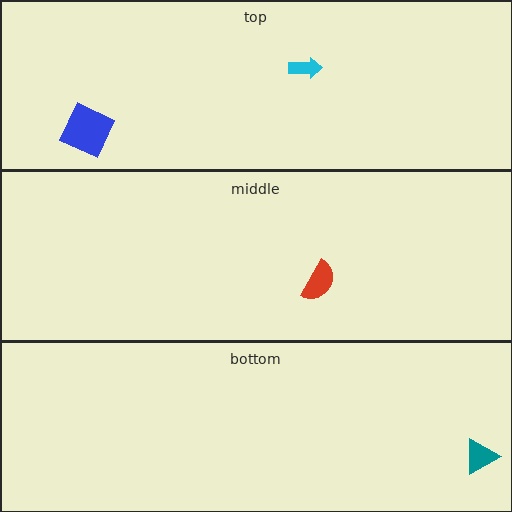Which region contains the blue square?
The top region.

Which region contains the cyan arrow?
The top region.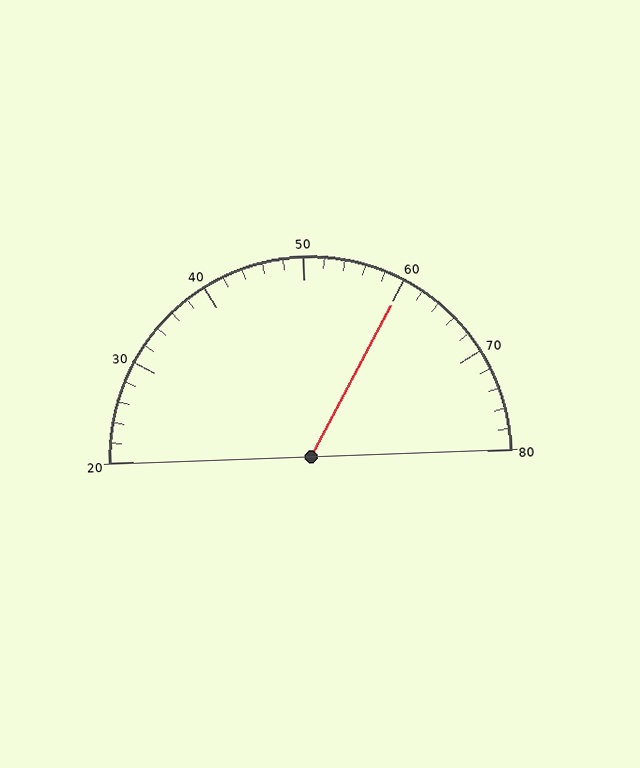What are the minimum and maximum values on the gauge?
The gauge ranges from 20 to 80.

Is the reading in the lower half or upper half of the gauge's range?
The reading is in the upper half of the range (20 to 80).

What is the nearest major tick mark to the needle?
The nearest major tick mark is 60.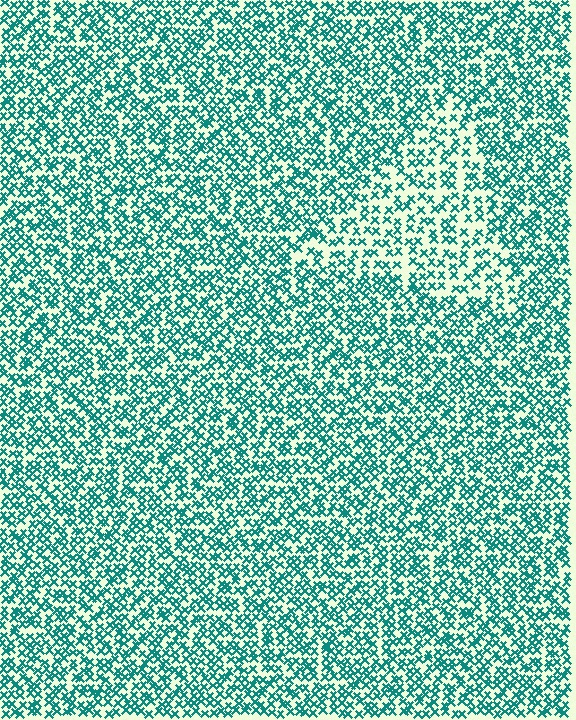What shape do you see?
I see a triangle.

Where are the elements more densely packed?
The elements are more densely packed outside the triangle boundary.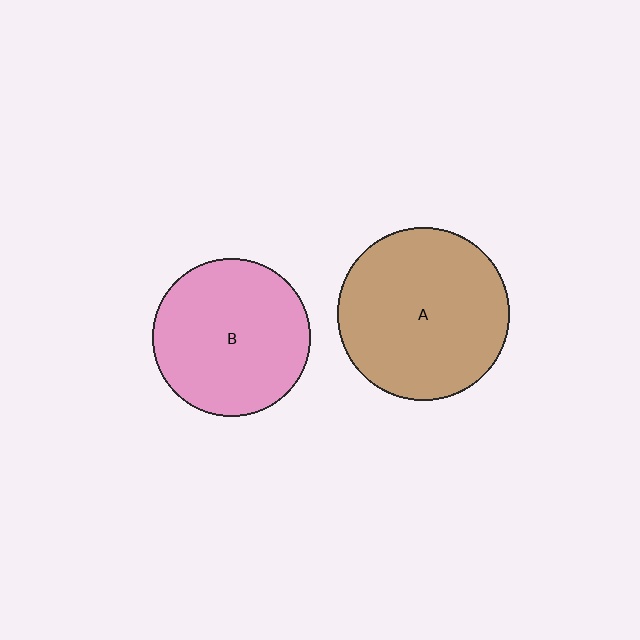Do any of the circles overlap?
No, none of the circles overlap.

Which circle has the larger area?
Circle A (brown).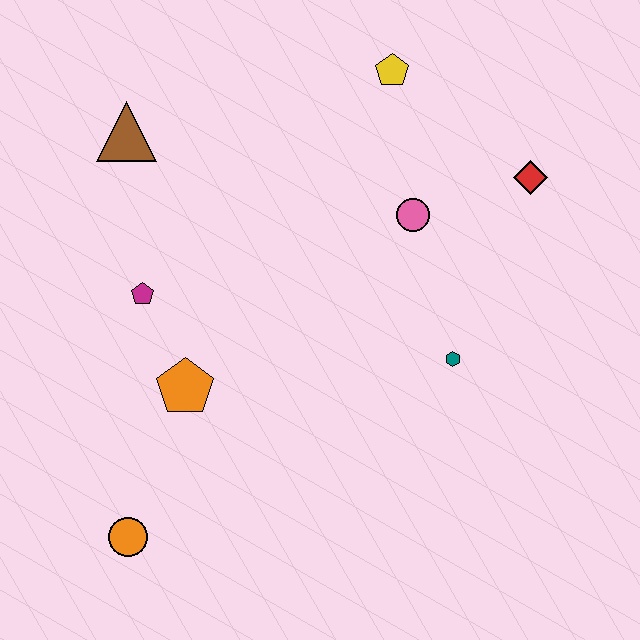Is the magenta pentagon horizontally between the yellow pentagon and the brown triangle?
Yes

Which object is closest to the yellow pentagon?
The pink circle is closest to the yellow pentagon.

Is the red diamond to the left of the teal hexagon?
No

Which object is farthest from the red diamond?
The orange circle is farthest from the red diamond.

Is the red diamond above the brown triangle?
No